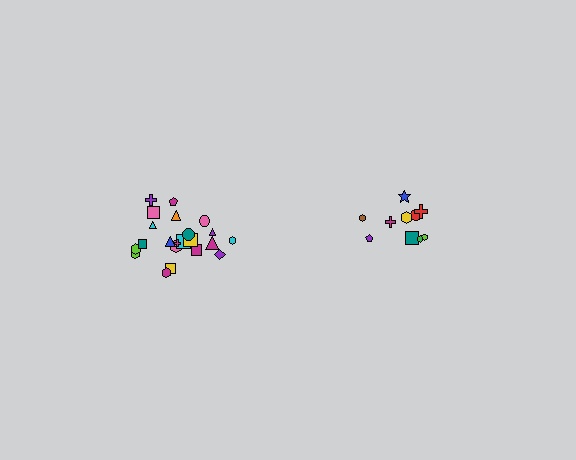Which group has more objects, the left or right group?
The left group.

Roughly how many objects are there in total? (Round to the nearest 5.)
Roughly 30 objects in total.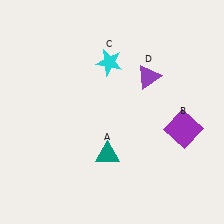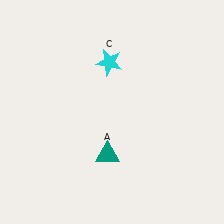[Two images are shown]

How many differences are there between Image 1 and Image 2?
There are 2 differences between the two images.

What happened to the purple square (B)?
The purple square (B) was removed in Image 2. It was in the bottom-right area of Image 1.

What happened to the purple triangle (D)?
The purple triangle (D) was removed in Image 2. It was in the top-right area of Image 1.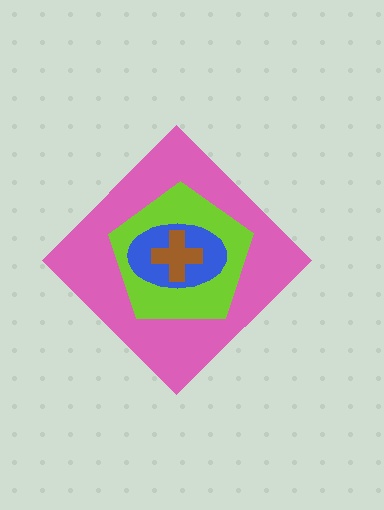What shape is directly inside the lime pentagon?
The blue ellipse.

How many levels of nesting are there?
4.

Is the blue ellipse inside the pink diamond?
Yes.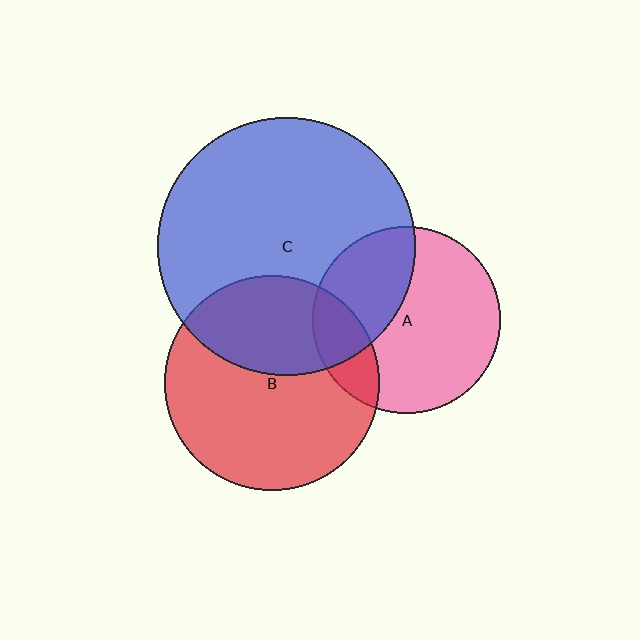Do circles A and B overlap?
Yes.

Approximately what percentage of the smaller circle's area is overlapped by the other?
Approximately 20%.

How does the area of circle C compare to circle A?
Approximately 1.9 times.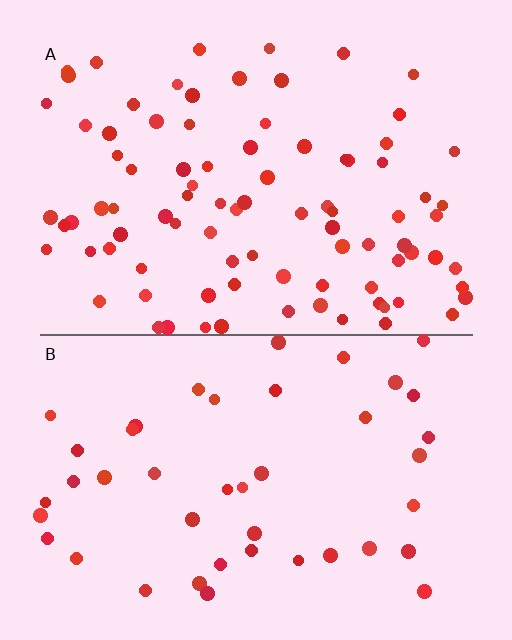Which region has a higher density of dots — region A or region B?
A (the top).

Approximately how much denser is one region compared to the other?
Approximately 2.1× — region A over region B.